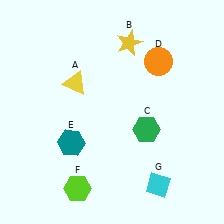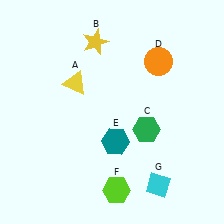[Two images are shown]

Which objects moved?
The objects that moved are: the yellow star (B), the teal hexagon (E), the lime hexagon (F).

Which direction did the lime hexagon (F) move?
The lime hexagon (F) moved right.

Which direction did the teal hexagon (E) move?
The teal hexagon (E) moved right.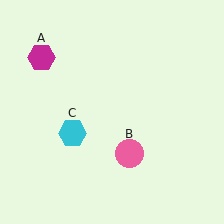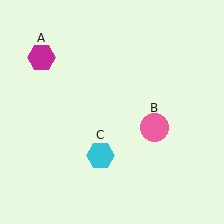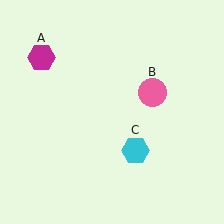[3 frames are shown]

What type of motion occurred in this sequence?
The pink circle (object B), cyan hexagon (object C) rotated counterclockwise around the center of the scene.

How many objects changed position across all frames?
2 objects changed position: pink circle (object B), cyan hexagon (object C).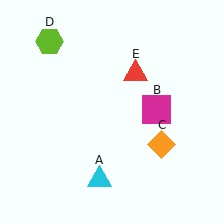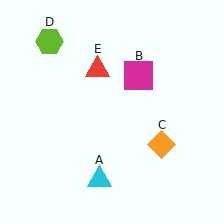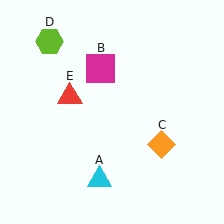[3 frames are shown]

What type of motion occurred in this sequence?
The magenta square (object B), red triangle (object E) rotated counterclockwise around the center of the scene.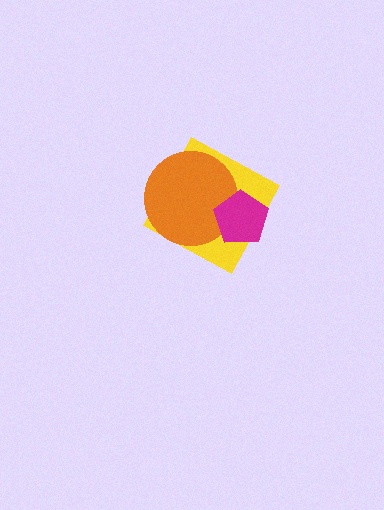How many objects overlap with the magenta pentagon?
2 objects overlap with the magenta pentagon.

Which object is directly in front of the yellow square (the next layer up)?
The orange circle is directly in front of the yellow square.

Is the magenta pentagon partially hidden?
No, no other shape covers it.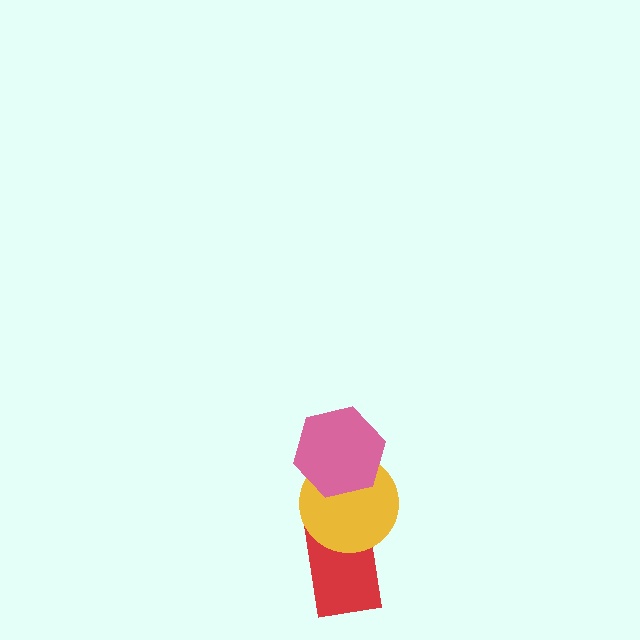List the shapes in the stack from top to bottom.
From top to bottom: the pink hexagon, the yellow circle, the red rectangle.